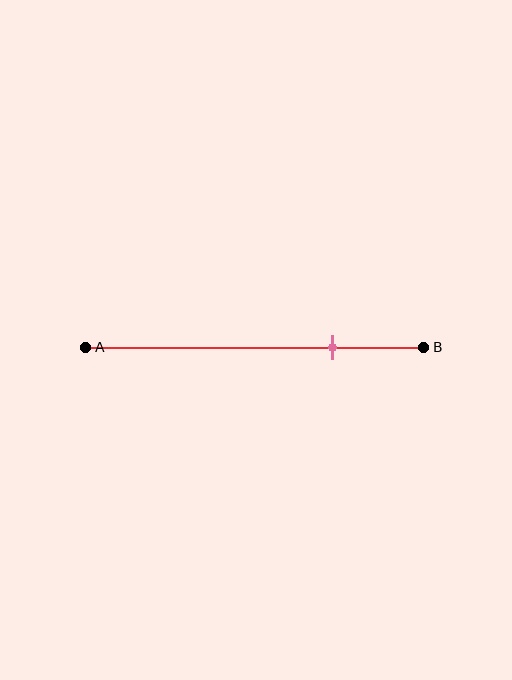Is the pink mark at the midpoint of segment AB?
No, the mark is at about 75% from A, not at the 50% midpoint.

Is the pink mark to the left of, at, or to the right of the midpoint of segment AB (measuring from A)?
The pink mark is to the right of the midpoint of segment AB.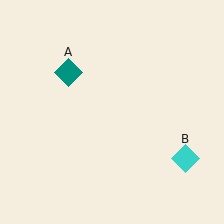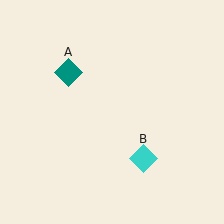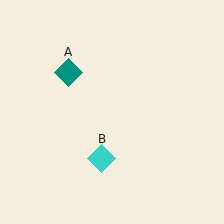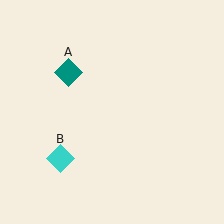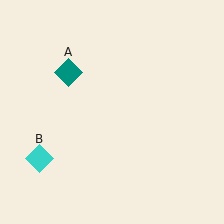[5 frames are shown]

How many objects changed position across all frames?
1 object changed position: cyan diamond (object B).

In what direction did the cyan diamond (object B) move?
The cyan diamond (object B) moved left.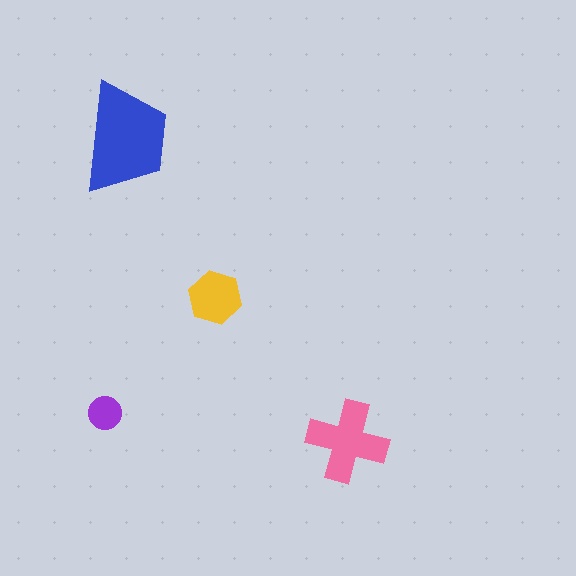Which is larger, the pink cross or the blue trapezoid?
The blue trapezoid.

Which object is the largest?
The blue trapezoid.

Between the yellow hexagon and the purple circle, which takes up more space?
The yellow hexagon.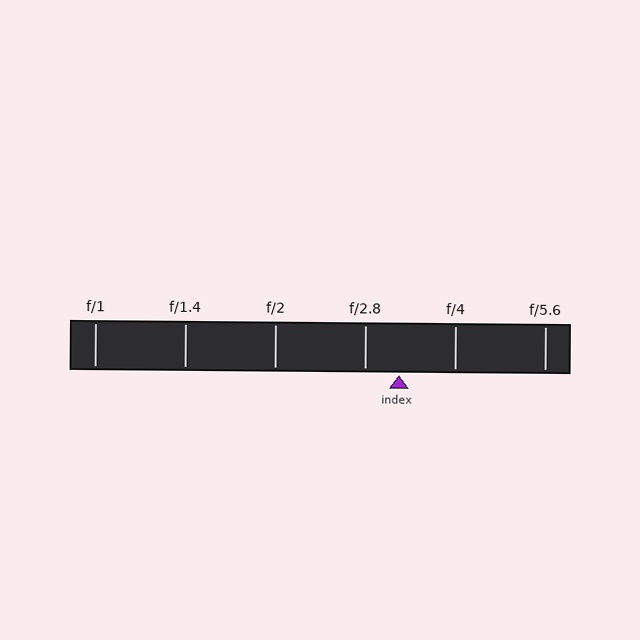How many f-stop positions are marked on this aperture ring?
There are 6 f-stop positions marked.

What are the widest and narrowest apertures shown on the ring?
The widest aperture shown is f/1 and the narrowest is f/5.6.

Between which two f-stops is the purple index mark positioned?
The index mark is between f/2.8 and f/4.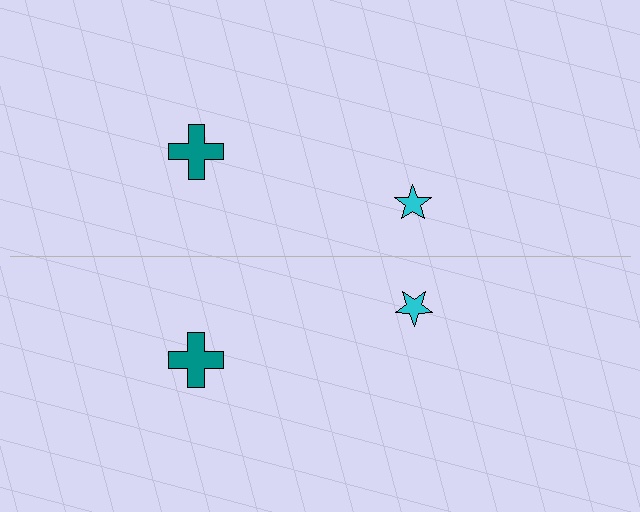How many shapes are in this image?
There are 4 shapes in this image.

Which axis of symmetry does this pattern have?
The pattern has a horizontal axis of symmetry running through the center of the image.